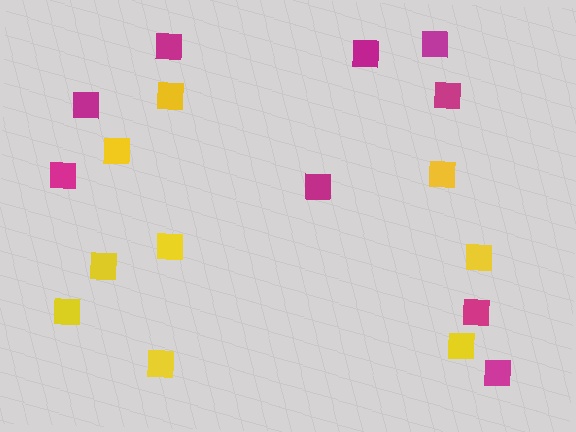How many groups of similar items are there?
There are 2 groups: one group of yellow squares (9) and one group of magenta squares (9).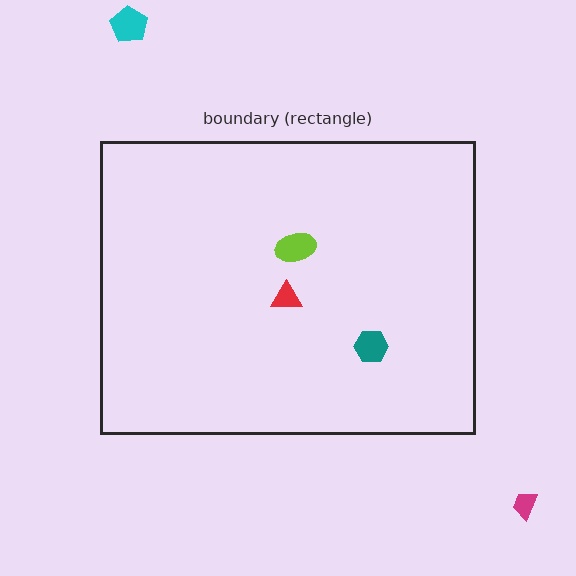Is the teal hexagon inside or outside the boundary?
Inside.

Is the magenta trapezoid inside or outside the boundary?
Outside.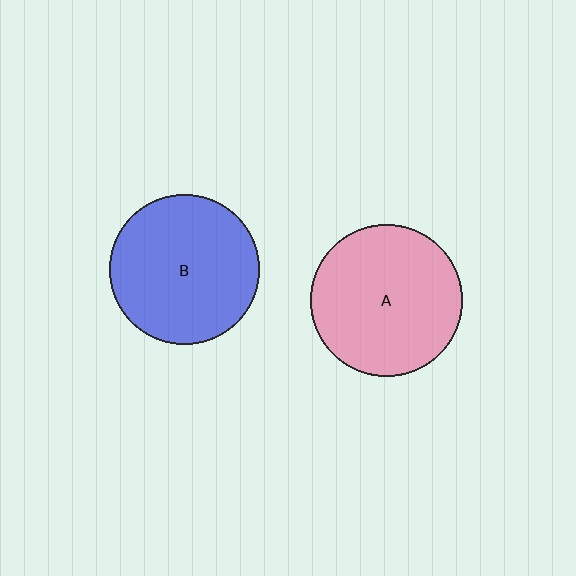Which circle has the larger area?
Circle A (pink).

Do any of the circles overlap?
No, none of the circles overlap.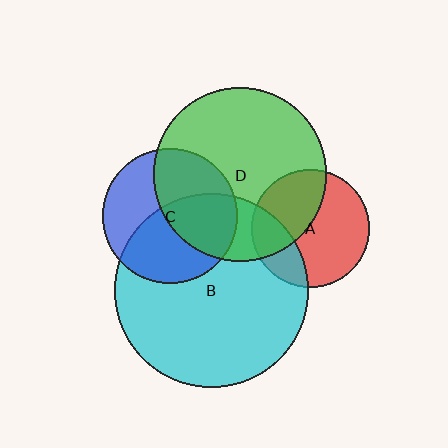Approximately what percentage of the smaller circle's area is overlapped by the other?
Approximately 45%.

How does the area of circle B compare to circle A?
Approximately 2.7 times.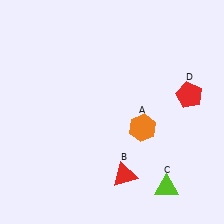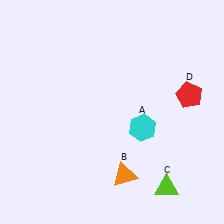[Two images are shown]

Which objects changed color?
A changed from orange to cyan. B changed from red to orange.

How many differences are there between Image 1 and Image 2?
There are 2 differences between the two images.